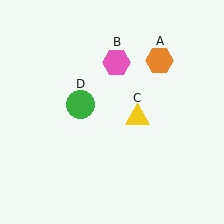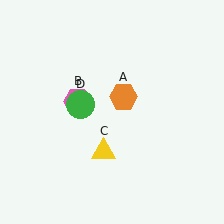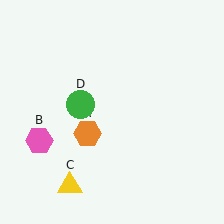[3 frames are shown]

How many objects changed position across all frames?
3 objects changed position: orange hexagon (object A), pink hexagon (object B), yellow triangle (object C).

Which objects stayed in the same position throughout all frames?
Green circle (object D) remained stationary.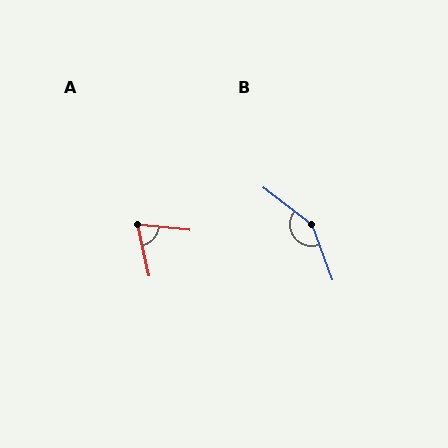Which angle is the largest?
B, at approximately 148 degrees.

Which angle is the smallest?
A, at approximately 71 degrees.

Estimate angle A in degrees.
Approximately 71 degrees.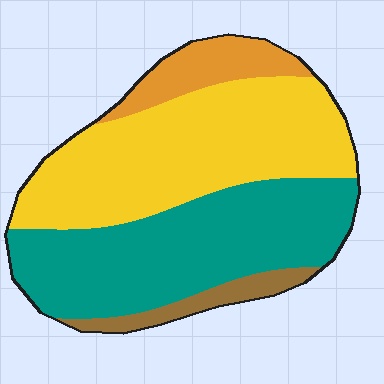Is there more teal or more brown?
Teal.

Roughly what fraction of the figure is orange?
Orange takes up about one tenth (1/10) of the figure.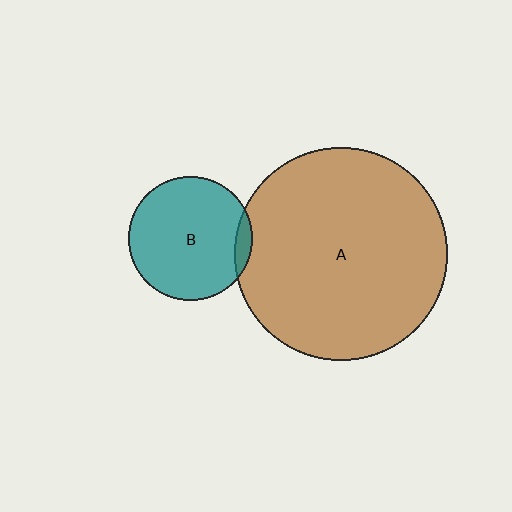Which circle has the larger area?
Circle A (brown).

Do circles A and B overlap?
Yes.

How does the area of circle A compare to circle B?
Approximately 3.0 times.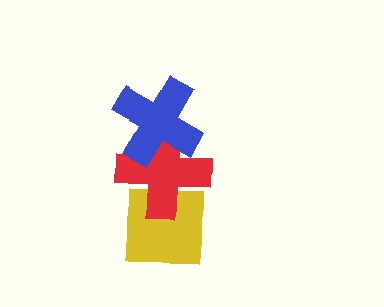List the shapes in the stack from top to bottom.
From top to bottom: the blue cross, the red cross, the yellow square.